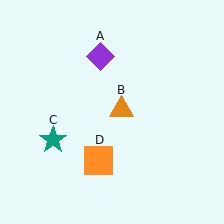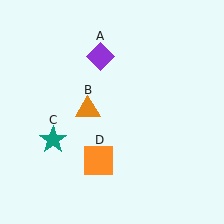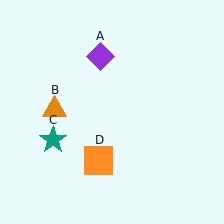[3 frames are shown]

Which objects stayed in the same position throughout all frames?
Purple diamond (object A) and teal star (object C) and orange square (object D) remained stationary.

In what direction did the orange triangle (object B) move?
The orange triangle (object B) moved left.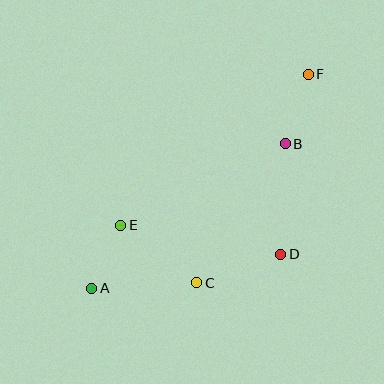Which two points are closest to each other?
Points A and E are closest to each other.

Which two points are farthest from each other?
Points A and F are farthest from each other.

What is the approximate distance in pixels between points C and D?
The distance between C and D is approximately 89 pixels.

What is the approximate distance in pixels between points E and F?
The distance between E and F is approximately 241 pixels.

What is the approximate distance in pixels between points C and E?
The distance between C and E is approximately 95 pixels.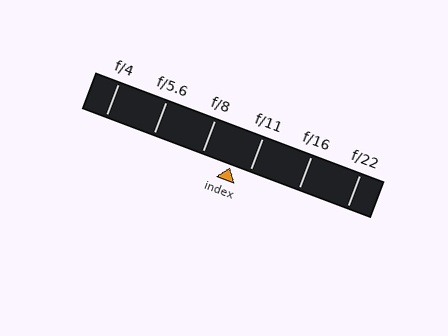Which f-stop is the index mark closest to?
The index mark is closest to f/11.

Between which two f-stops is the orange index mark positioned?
The index mark is between f/8 and f/11.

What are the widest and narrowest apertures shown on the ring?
The widest aperture shown is f/4 and the narrowest is f/22.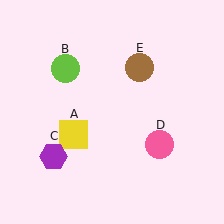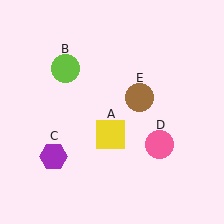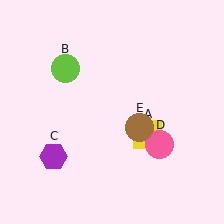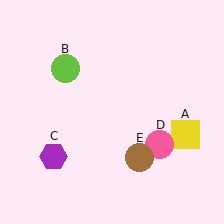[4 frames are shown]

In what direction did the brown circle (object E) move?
The brown circle (object E) moved down.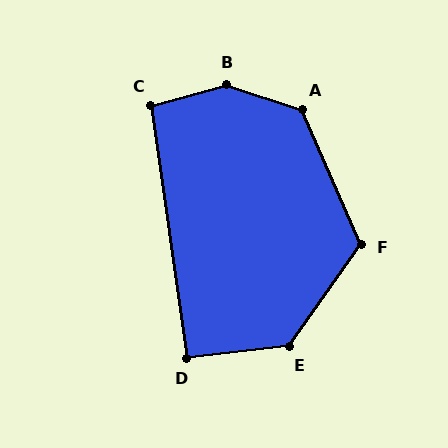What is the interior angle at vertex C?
Approximately 97 degrees (obtuse).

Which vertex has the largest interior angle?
B, at approximately 147 degrees.